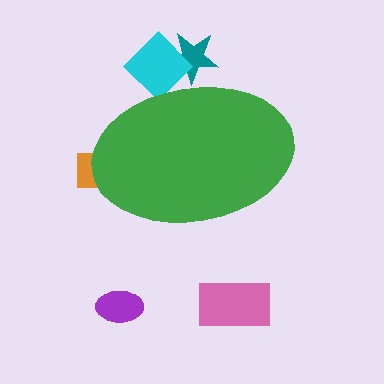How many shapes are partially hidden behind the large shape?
3 shapes are partially hidden.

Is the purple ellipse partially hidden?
No, the purple ellipse is fully visible.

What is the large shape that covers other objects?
A green ellipse.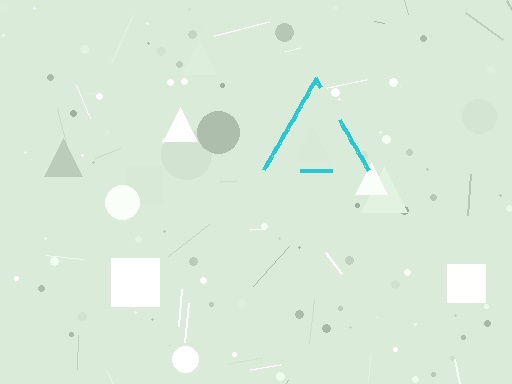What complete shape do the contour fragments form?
The contour fragments form a triangle.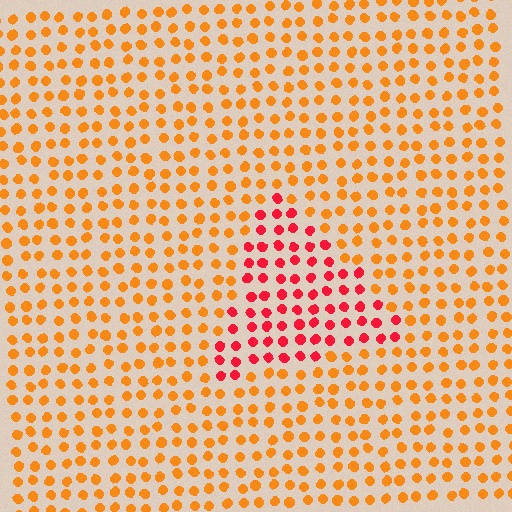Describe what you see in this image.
The image is filled with small orange elements in a uniform arrangement. A triangle-shaped region is visible where the elements are tinted to a slightly different hue, forming a subtle color boundary.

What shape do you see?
I see a triangle.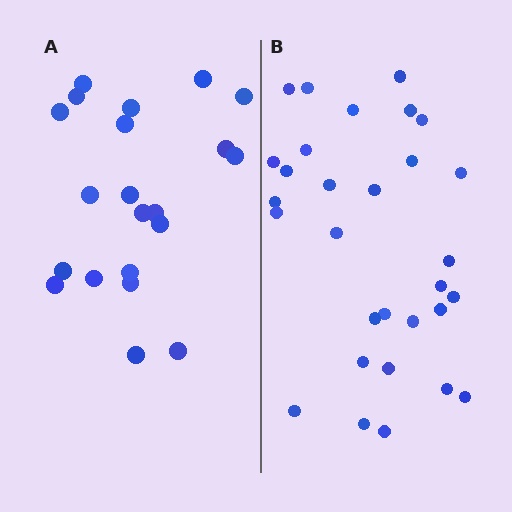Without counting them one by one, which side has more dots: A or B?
Region B (the right region) has more dots.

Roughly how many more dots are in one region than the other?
Region B has roughly 8 or so more dots than region A.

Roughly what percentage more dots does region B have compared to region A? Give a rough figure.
About 45% more.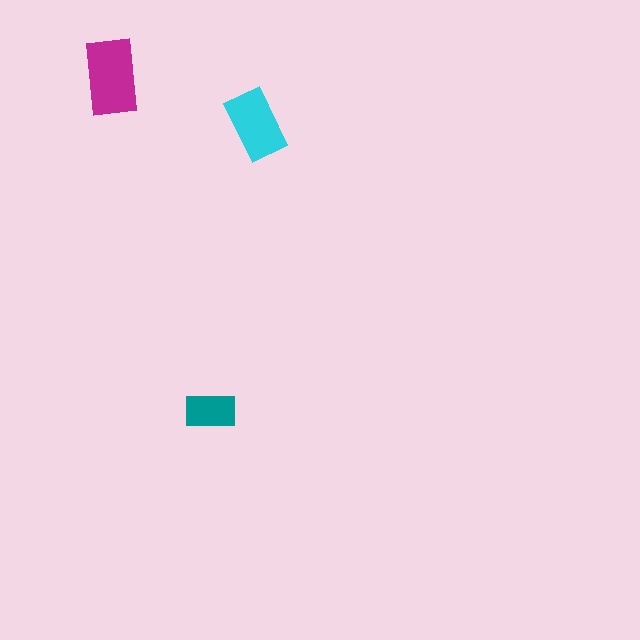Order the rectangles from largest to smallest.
the magenta one, the cyan one, the teal one.